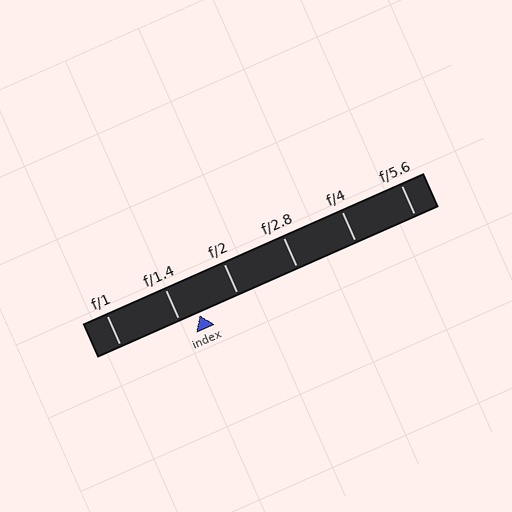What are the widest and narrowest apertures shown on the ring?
The widest aperture shown is f/1 and the narrowest is f/5.6.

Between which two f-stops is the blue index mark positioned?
The index mark is between f/1.4 and f/2.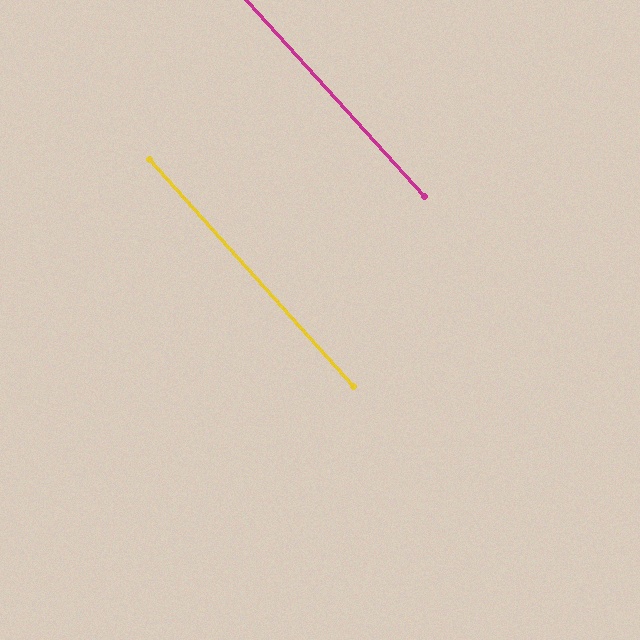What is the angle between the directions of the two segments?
Approximately 0 degrees.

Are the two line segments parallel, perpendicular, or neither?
Parallel — their directions differ by only 0.1°.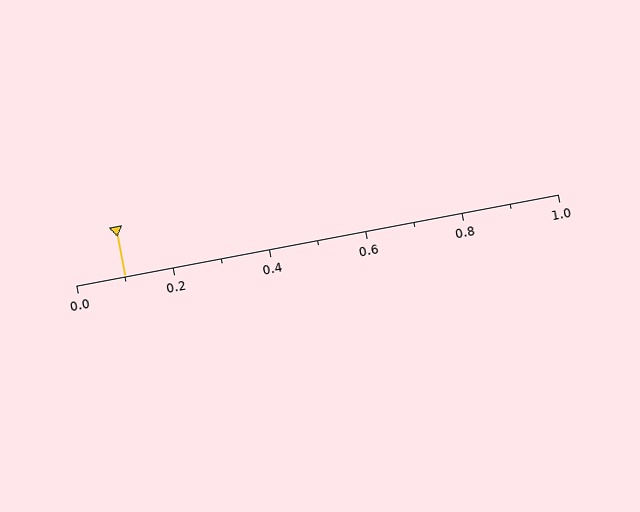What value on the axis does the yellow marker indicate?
The marker indicates approximately 0.1.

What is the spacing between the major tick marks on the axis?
The major ticks are spaced 0.2 apart.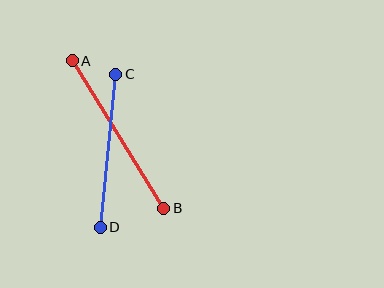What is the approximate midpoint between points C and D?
The midpoint is at approximately (108, 151) pixels.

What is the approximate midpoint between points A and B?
The midpoint is at approximately (118, 135) pixels.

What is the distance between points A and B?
The distance is approximately 174 pixels.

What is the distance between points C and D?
The distance is approximately 154 pixels.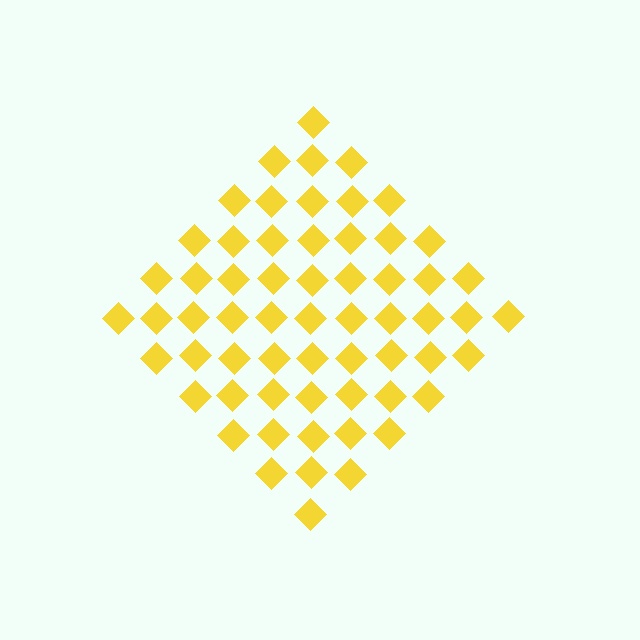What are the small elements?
The small elements are diamonds.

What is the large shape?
The large shape is a diamond.